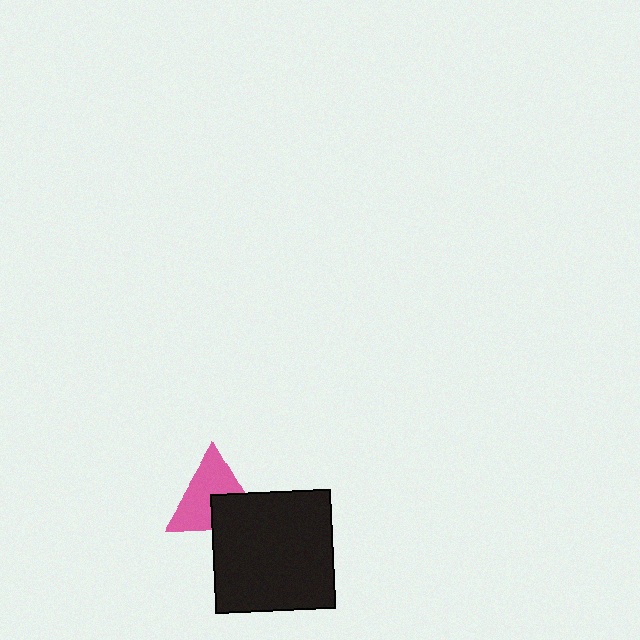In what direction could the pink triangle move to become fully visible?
The pink triangle could move up. That would shift it out from behind the black rectangle entirely.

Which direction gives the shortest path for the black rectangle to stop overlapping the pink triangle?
Moving down gives the shortest separation.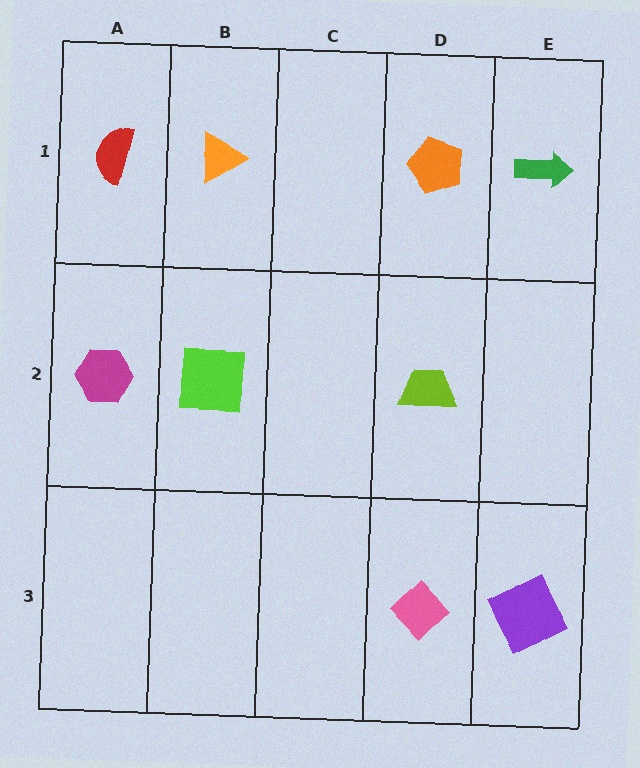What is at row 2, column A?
A magenta hexagon.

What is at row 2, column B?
A lime square.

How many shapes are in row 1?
4 shapes.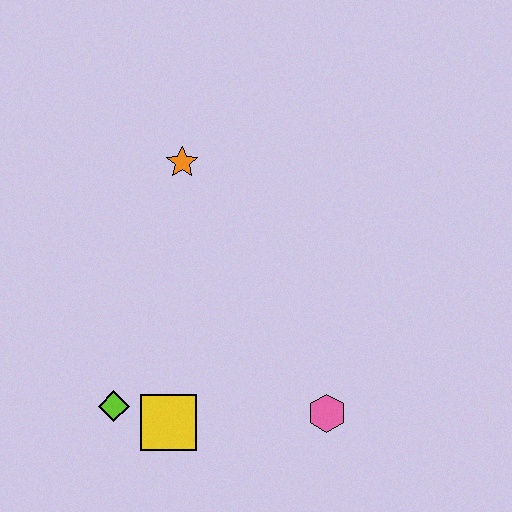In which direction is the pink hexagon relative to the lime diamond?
The pink hexagon is to the right of the lime diamond.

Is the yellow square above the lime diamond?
No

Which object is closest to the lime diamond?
The yellow square is closest to the lime diamond.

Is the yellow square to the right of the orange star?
No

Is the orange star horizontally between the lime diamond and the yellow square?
No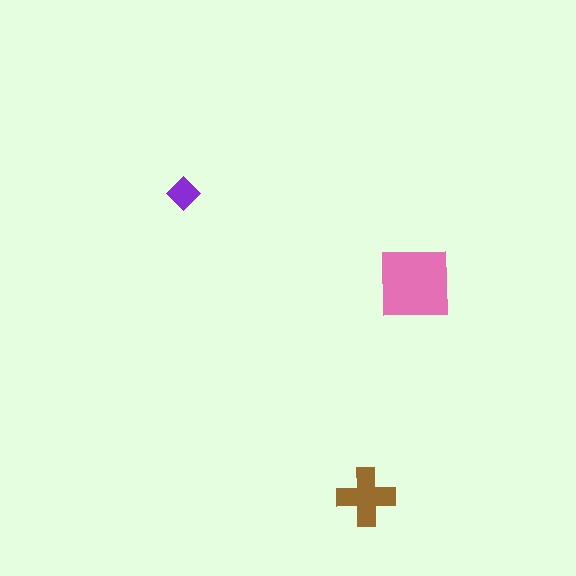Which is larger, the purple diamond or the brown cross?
The brown cross.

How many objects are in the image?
There are 3 objects in the image.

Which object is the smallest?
The purple diamond.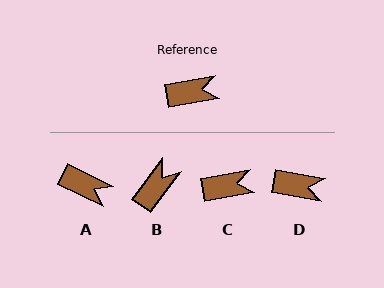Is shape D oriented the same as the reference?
No, it is off by about 20 degrees.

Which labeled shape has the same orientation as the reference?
C.